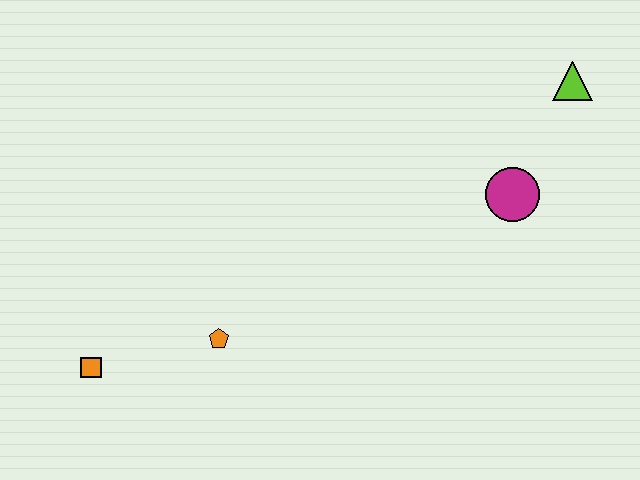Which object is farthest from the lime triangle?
The orange square is farthest from the lime triangle.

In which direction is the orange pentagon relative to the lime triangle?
The orange pentagon is to the left of the lime triangle.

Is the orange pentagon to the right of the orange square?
Yes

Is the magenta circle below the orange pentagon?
No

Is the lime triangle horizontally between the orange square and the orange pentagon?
No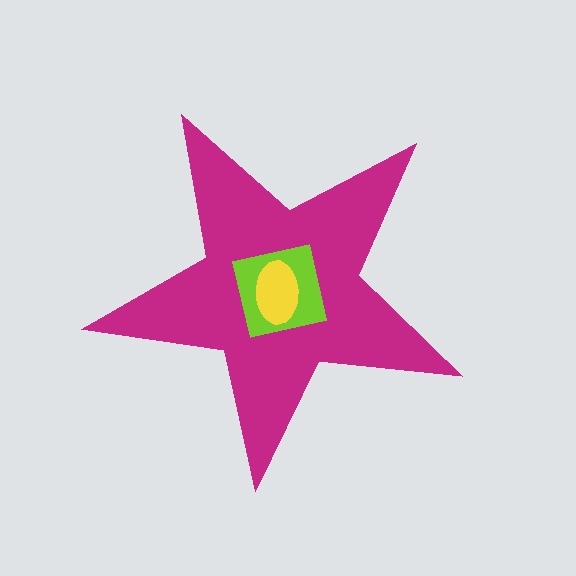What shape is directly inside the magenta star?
The lime square.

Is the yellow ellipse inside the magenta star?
Yes.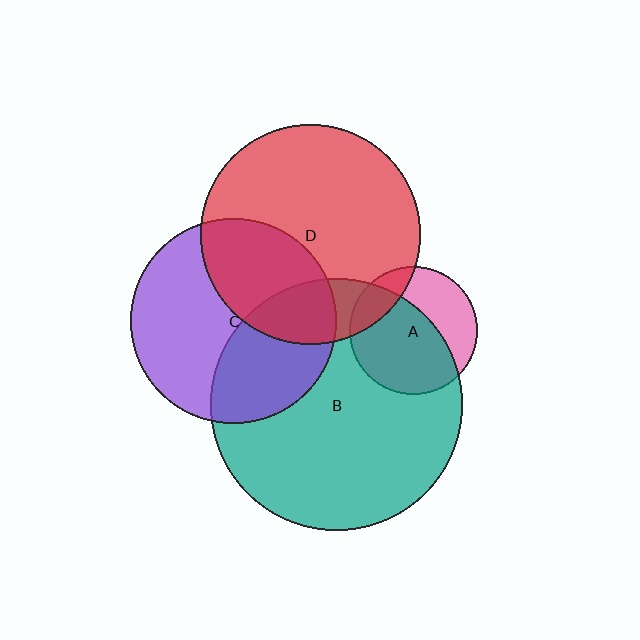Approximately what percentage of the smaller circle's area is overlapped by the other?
Approximately 20%.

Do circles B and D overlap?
Yes.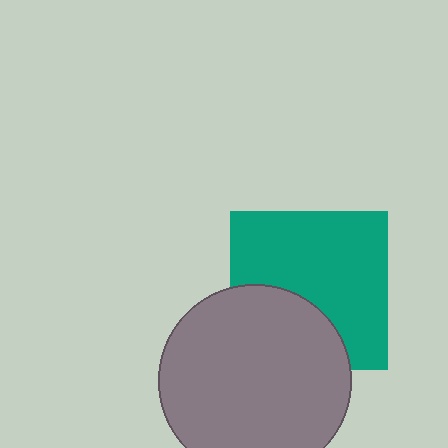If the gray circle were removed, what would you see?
You would see the complete teal square.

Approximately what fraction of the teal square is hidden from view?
Roughly 34% of the teal square is hidden behind the gray circle.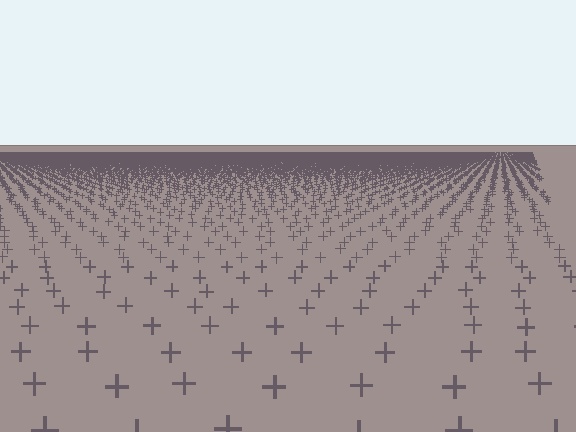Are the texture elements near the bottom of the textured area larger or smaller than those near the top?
Larger. Near the bottom, elements are closer to the viewer and appear at a bigger on-screen size.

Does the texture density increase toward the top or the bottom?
Density increases toward the top.